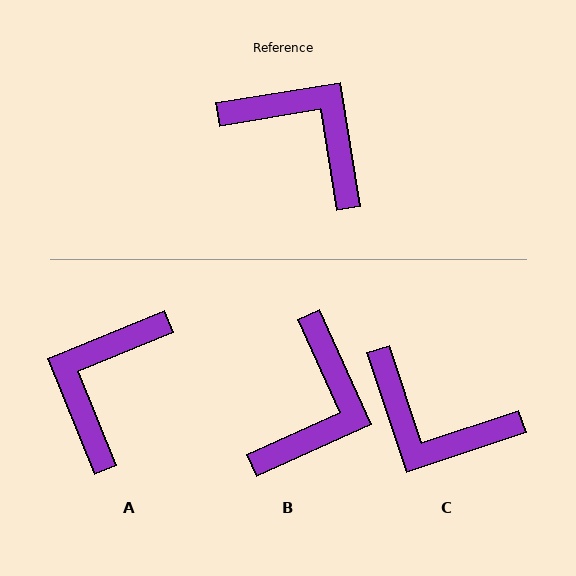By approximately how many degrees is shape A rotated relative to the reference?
Approximately 103 degrees counter-clockwise.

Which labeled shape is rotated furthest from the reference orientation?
C, about 171 degrees away.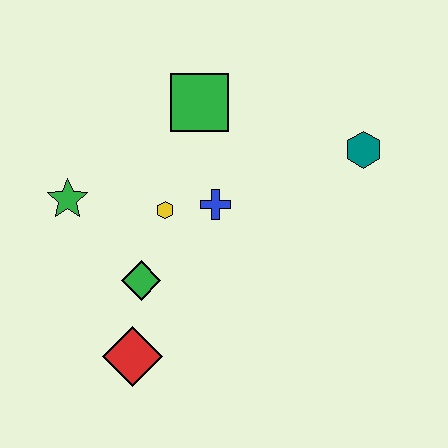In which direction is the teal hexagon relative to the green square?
The teal hexagon is to the right of the green square.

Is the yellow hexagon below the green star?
Yes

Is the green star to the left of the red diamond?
Yes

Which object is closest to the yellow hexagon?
The blue cross is closest to the yellow hexagon.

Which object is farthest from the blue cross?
The red diamond is farthest from the blue cross.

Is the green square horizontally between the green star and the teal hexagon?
Yes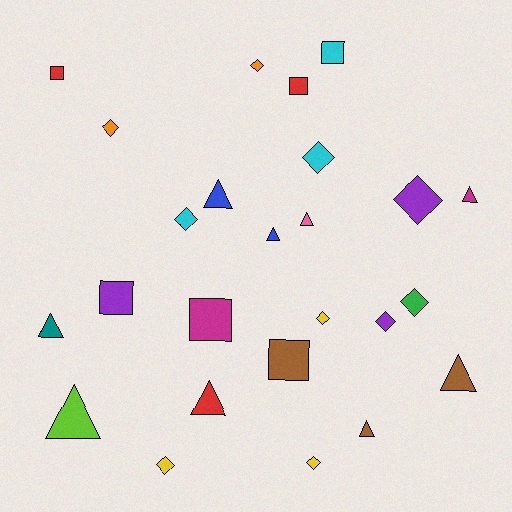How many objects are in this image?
There are 25 objects.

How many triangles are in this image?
There are 9 triangles.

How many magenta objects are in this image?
There are 2 magenta objects.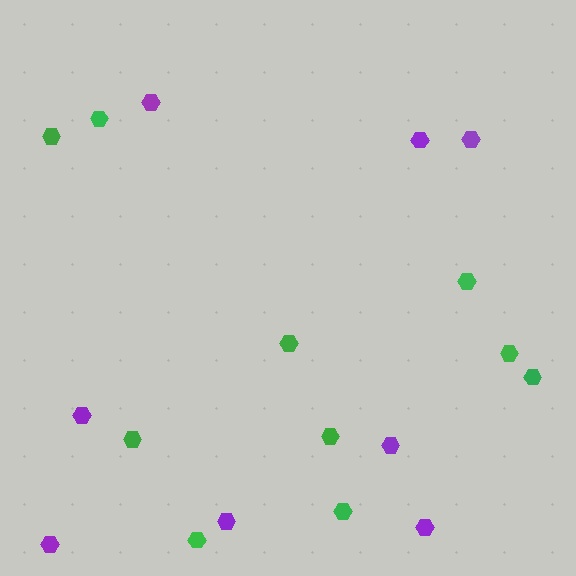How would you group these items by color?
There are 2 groups: one group of green hexagons (10) and one group of purple hexagons (8).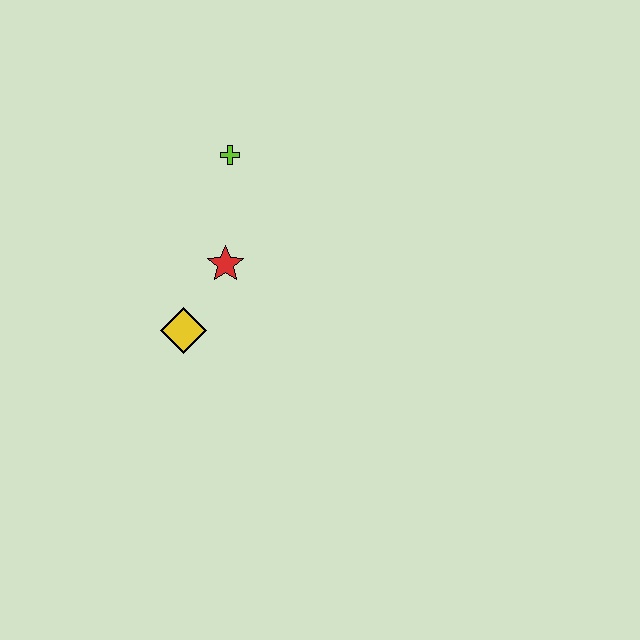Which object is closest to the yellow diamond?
The red star is closest to the yellow diamond.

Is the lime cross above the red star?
Yes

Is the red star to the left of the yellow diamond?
No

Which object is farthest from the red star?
The lime cross is farthest from the red star.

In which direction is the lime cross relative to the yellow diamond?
The lime cross is above the yellow diamond.